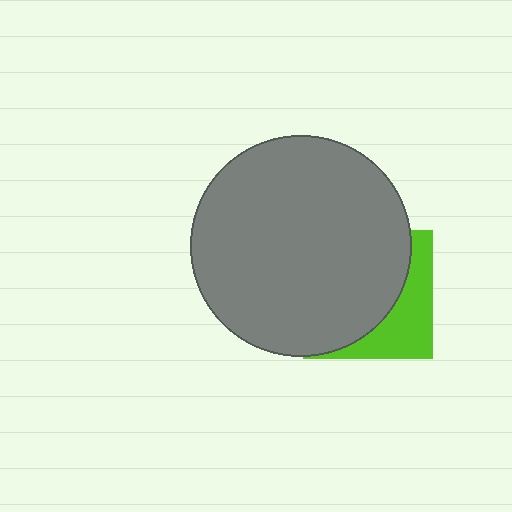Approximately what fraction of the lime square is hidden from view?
Roughly 66% of the lime square is hidden behind the gray circle.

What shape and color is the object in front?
The object in front is a gray circle.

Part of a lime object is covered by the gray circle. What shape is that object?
It is a square.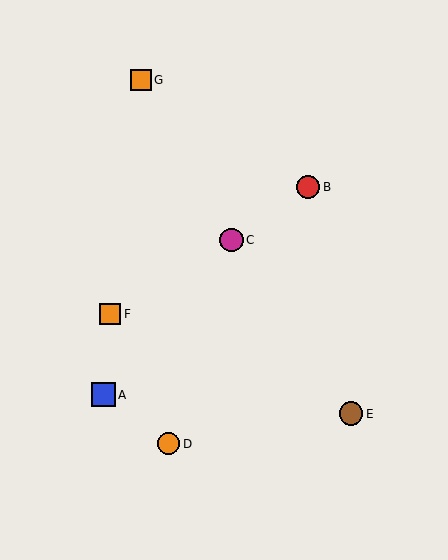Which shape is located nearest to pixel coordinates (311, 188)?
The red circle (labeled B) at (308, 187) is nearest to that location.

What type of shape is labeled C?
Shape C is a magenta circle.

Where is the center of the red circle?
The center of the red circle is at (308, 187).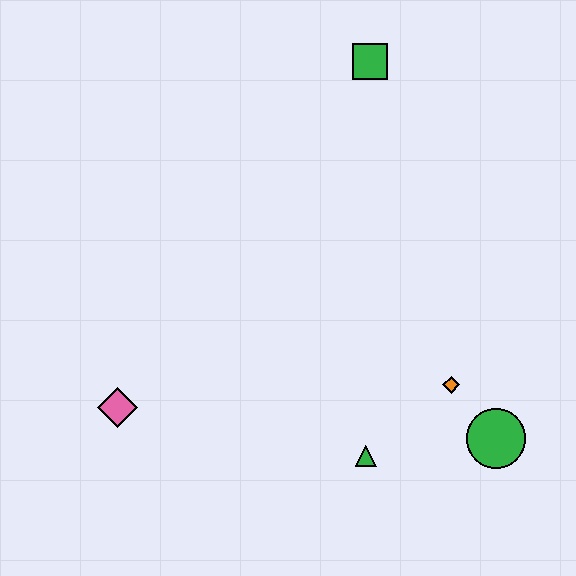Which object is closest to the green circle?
The orange diamond is closest to the green circle.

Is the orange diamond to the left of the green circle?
Yes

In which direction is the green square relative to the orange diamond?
The green square is above the orange diamond.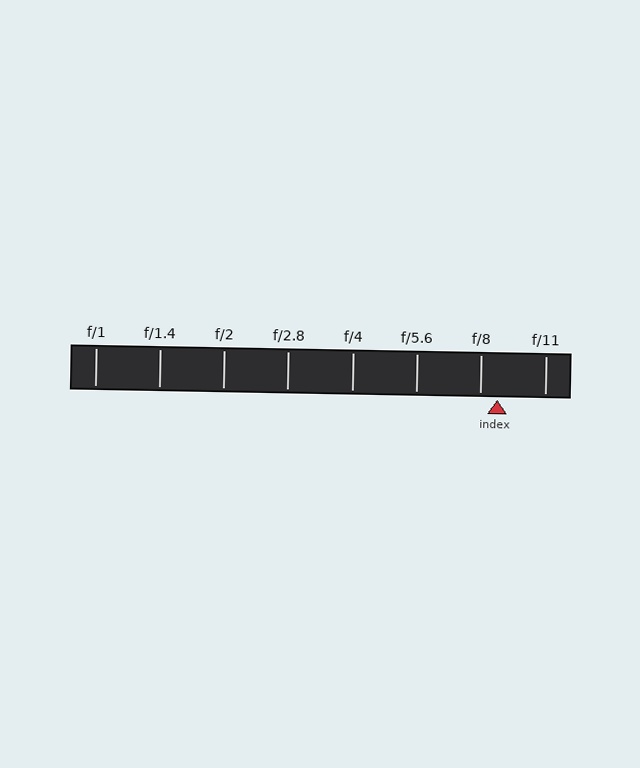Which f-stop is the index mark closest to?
The index mark is closest to f/8.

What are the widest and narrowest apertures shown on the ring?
The widest aperture shown is f/1 and the narrowest is f/11.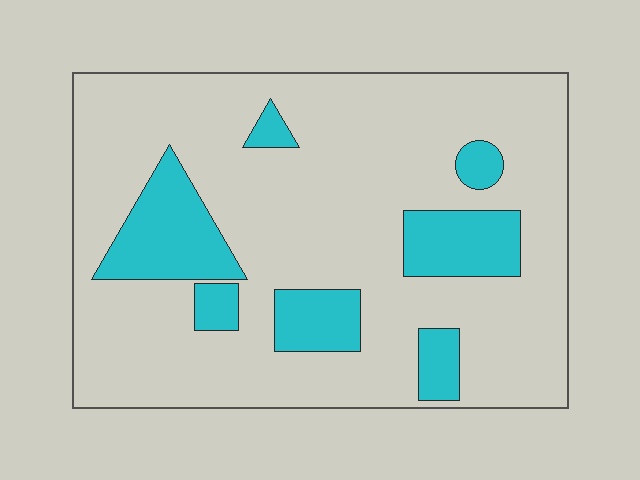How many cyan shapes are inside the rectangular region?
7.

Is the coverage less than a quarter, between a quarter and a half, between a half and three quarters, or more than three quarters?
Less than a quarter.